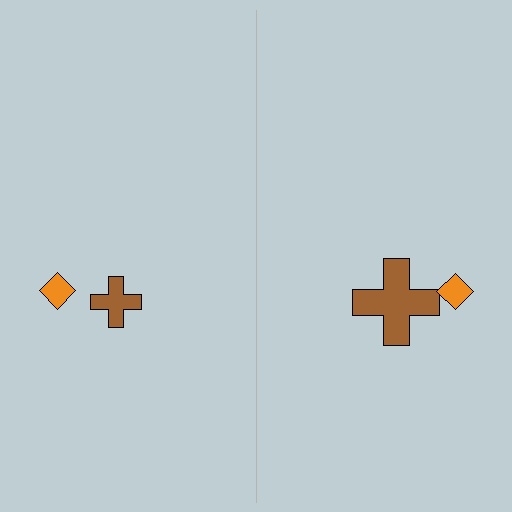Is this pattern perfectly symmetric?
No, the pattern is not perfectly symmetric. The brown cross on the right side has a different size than its mirror counterpart.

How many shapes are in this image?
There are 4 shapes in this image.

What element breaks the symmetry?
The brown cross on the right side has a different size than its mirror counterpart.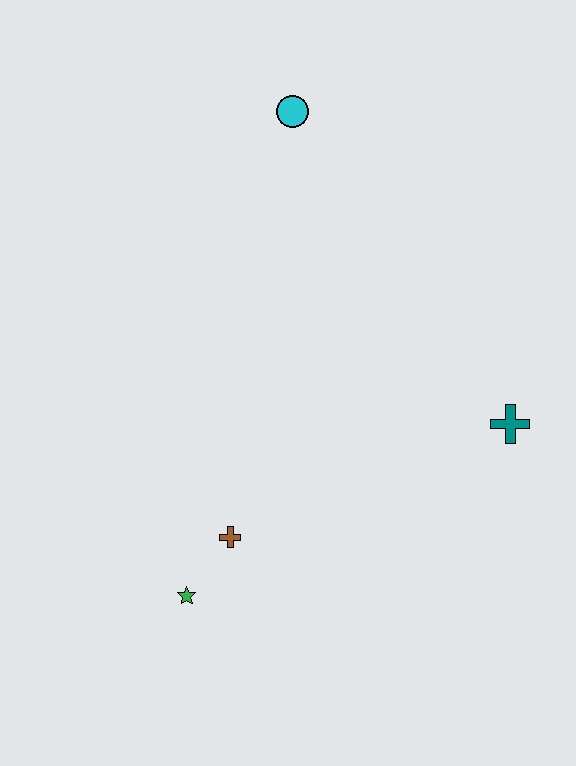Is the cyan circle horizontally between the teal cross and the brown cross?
Yes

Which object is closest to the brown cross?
The green star is closest to the brown cross.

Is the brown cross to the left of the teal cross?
Yes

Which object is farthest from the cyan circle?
The green star is farthest from the cyan circle.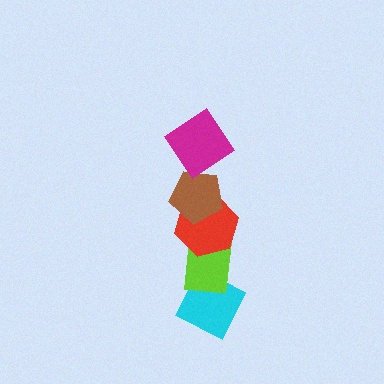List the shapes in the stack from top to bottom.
From top to bottom: the magenta diamond, the brown pentagon, the red hexagon, the lime rectangle, the cyan diamond.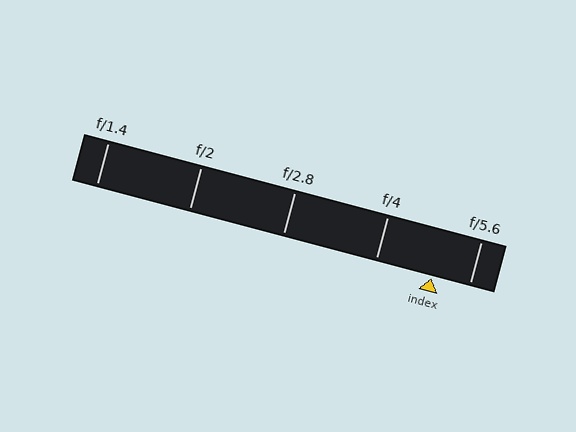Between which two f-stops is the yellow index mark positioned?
The index mark is between f/4 and f/5.6.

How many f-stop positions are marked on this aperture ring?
There are 5 f-stop positions marked.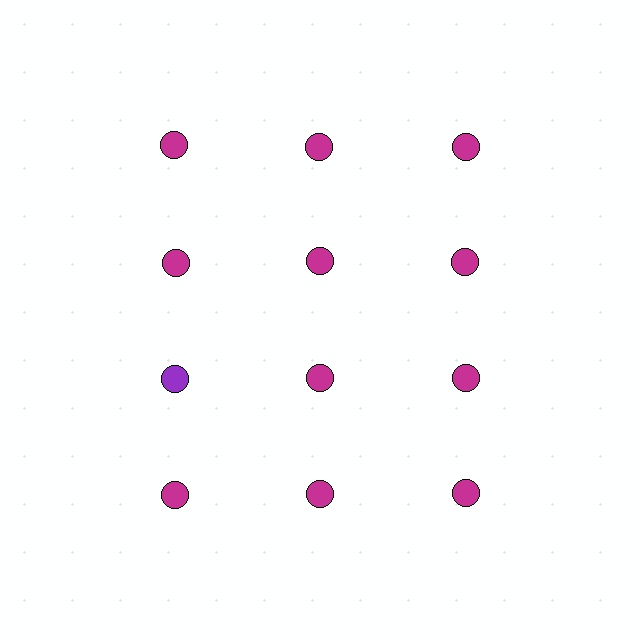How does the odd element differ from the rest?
It has a different color: purple instead of magenta.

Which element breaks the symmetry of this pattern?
The purple circle in the third row, leftmost column breaks the symmetry. All other shapes are magenta circles.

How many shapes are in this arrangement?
There are 12 shapes arranged in a grid pattern.